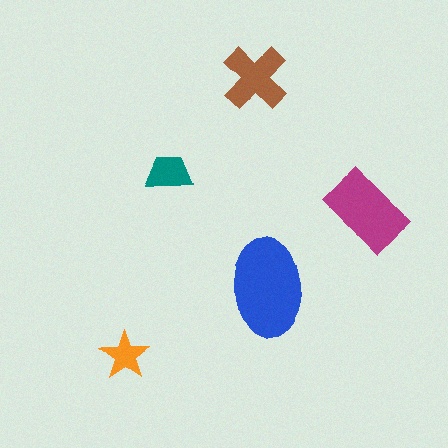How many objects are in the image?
There are 5 objects in the image.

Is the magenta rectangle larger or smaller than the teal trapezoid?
Larger.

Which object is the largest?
The blue ellipse.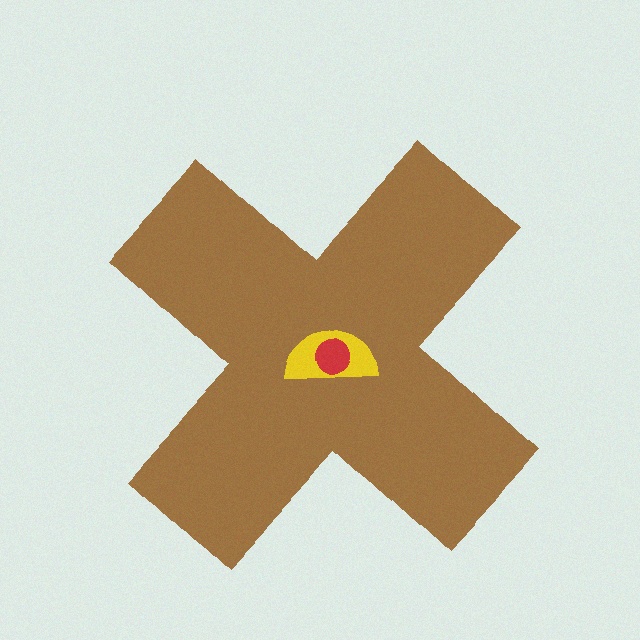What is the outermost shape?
The brown cross.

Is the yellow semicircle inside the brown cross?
Yes.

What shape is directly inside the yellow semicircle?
The red circle.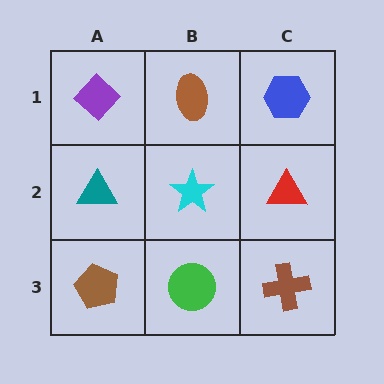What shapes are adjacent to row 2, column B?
A brown ellipse (row 1, column B), a green circle (row 3, column B), a teal triangle (row 2, column A), a red triangle (row 2, column C).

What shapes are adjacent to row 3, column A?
A teal triangle (row 2, column A), a green circle (row 3, column B).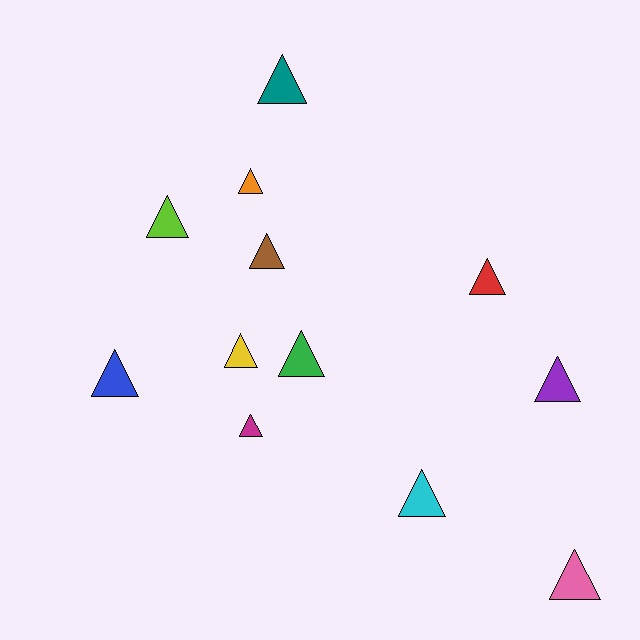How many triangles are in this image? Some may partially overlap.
There are 12 triangles.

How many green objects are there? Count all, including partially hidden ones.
There is 1 green object.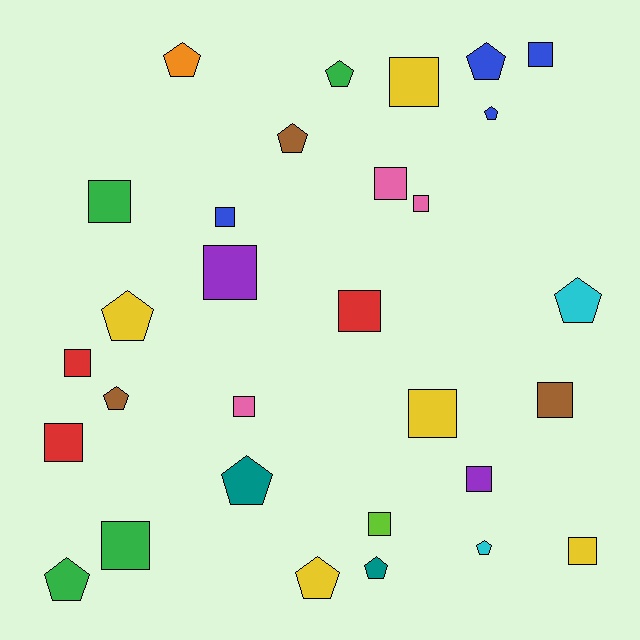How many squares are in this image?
There are 17 squares.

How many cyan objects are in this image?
There are 2 cyan objects.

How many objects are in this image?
There are 30 objects.